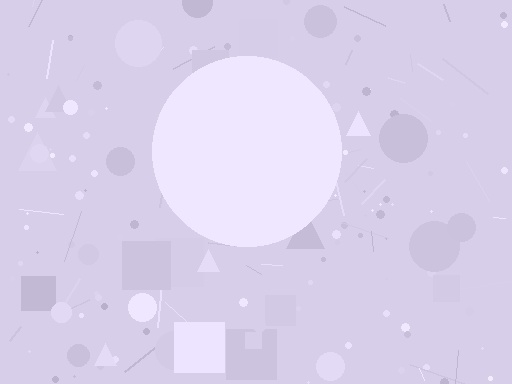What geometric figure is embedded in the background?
A circle is embedded in the background.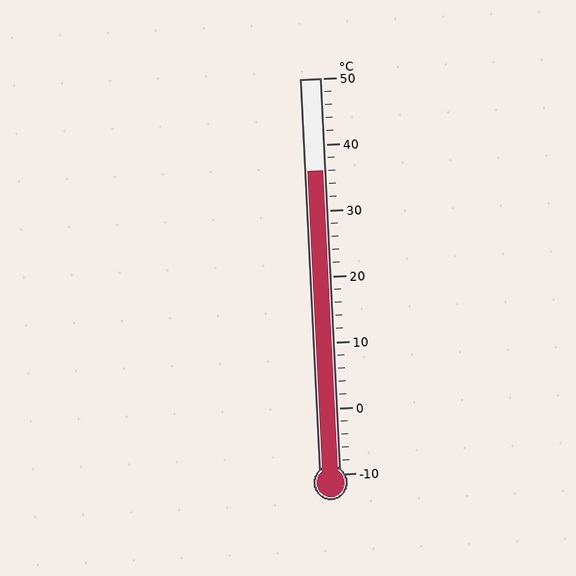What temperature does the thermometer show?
The thermometer shows approximately 36°C.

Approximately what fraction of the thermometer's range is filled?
The thermometer is filled to approximately 75% of its range.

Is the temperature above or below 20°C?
The temperature is above 20°C.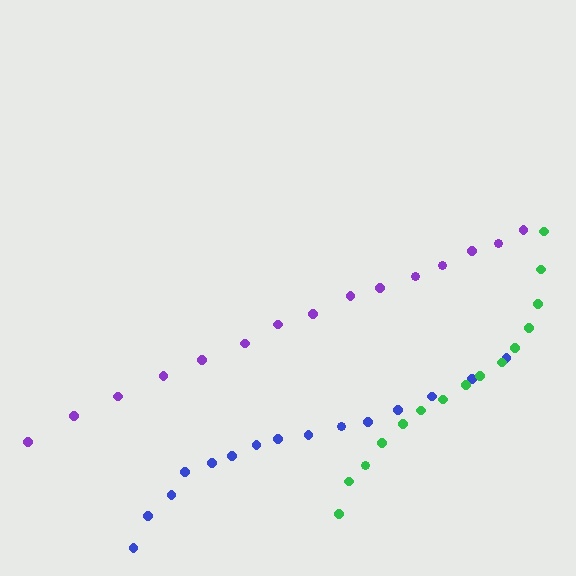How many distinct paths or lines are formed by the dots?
There are 3 distinct paths.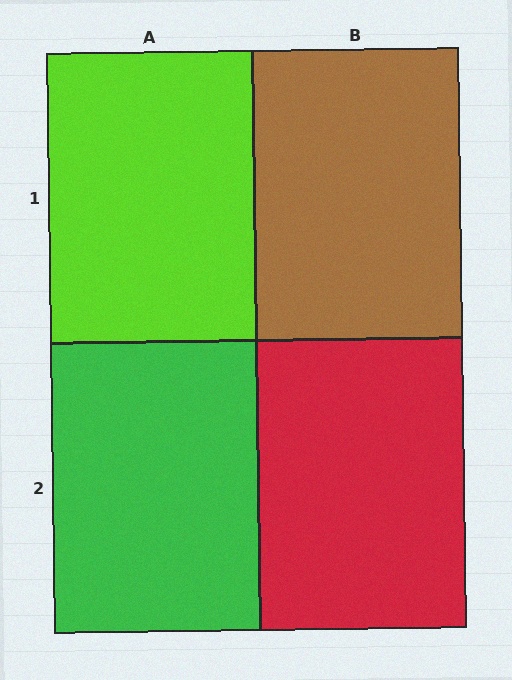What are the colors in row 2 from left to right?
Green, red.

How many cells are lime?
1 cell is lime.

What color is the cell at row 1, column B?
Brown.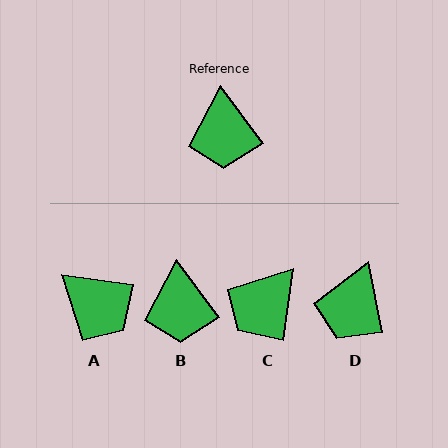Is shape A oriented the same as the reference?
No, it is off by about 46 degrees.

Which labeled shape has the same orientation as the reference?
B.